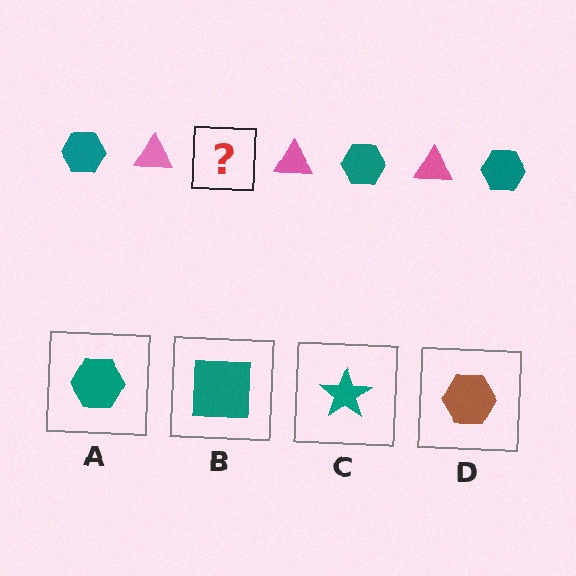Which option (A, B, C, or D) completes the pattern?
A.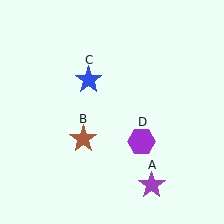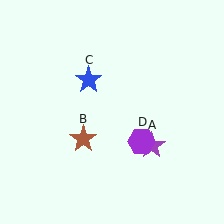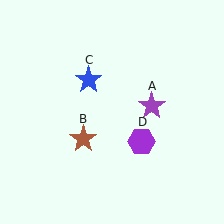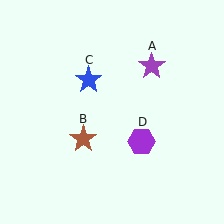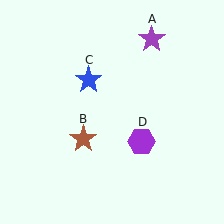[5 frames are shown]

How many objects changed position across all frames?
1 object changed position: purple star (object A).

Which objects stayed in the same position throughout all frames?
Brown star (object B) and blue star (object C) and purple hexagon (object D) remained stationary.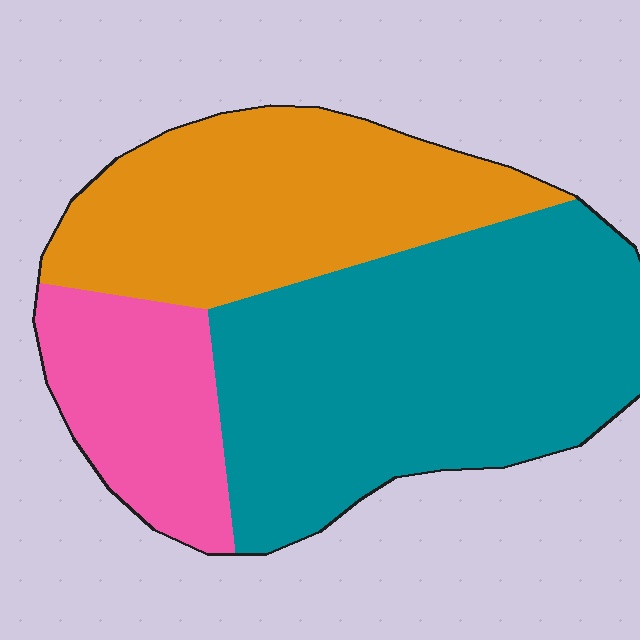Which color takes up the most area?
Teal, at roughly 50%.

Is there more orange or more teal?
Teal.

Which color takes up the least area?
Pink, at roughly 20%.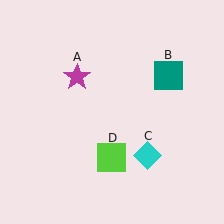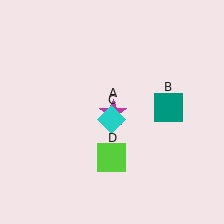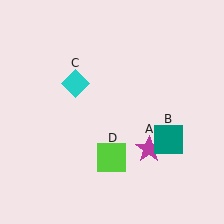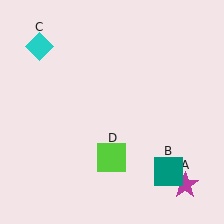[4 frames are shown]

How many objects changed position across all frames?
3 objects changed position: magenta star (object A), teal square (object B), cyan diamond (object C).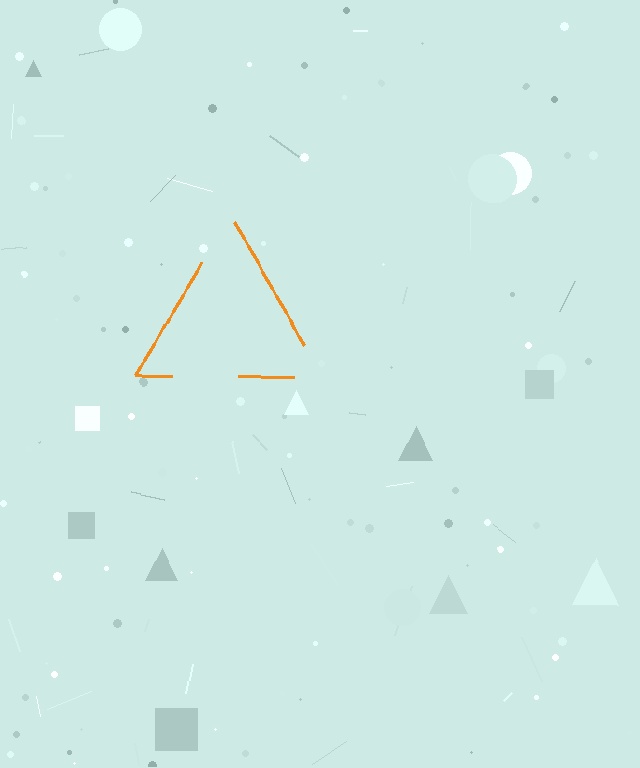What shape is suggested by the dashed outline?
The dashed outline suggests a triangle.